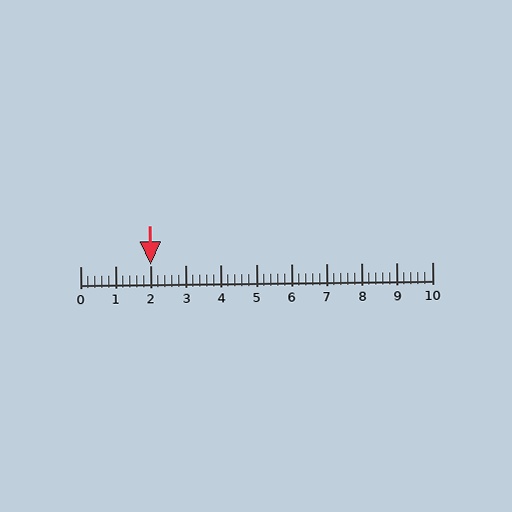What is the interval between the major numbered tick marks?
The major tick marks are spaced 1 units apart.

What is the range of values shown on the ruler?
The ruler shows values from 0 to 10.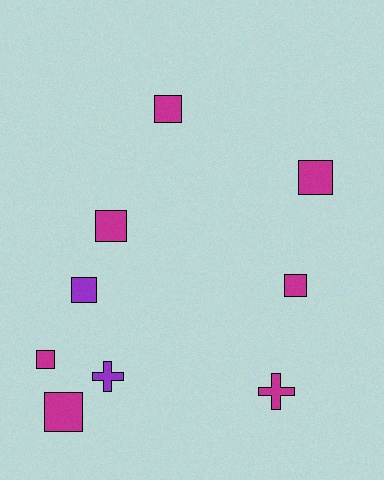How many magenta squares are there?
There are 6 magenta squares.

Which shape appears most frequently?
Square, with 7 objects.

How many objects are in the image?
There are 9 objects.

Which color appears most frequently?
Magenta, with 7 objects.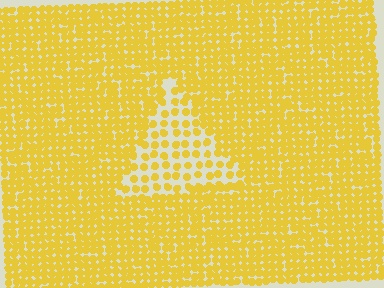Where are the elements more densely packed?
The elements are more densely packed outside the triangle boundary.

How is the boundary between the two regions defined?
The boundary is defined by a change in element density (approximately 2.2x ratio). All elements are the same color, size, and shape.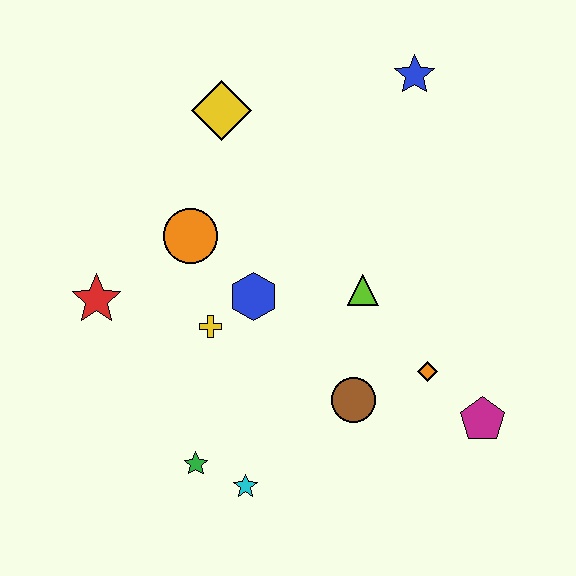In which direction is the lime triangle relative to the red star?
The lime triangle is to the right of the red star.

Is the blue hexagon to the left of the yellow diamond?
No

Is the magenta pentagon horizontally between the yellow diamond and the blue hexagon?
No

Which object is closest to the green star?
The cyan star is closest to the green star.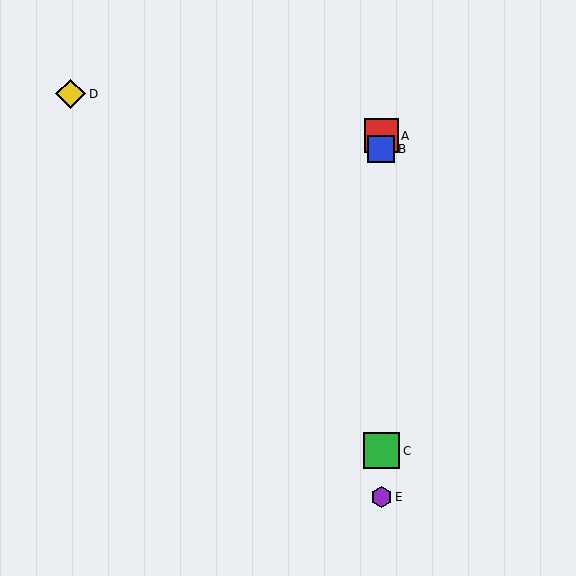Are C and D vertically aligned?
No, C is at x≈381 and D is at x≈71.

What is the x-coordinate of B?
Object B is at x≈381.